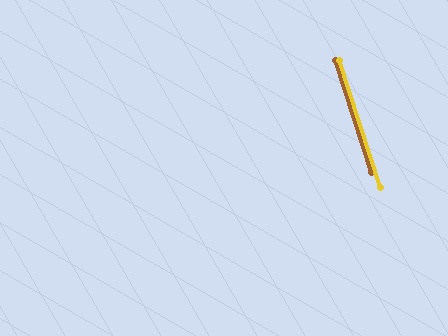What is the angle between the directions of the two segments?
Approximately 0 degrees.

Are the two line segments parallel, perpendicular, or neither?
Parallel — their directions differ by only 0.0°.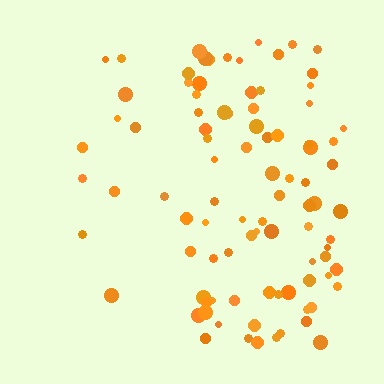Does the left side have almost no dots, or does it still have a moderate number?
Still a moderate number, just noticeably fewer than the right.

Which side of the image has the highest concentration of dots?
The right.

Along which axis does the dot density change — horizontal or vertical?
Horizontal.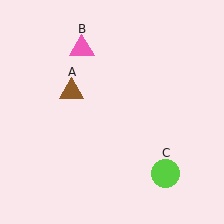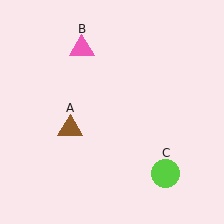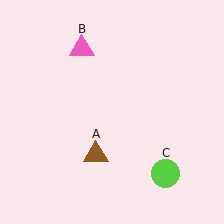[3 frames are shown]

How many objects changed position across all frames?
1 object changed position: brown triangle (object A).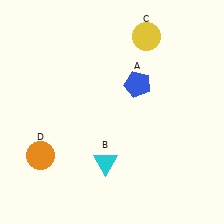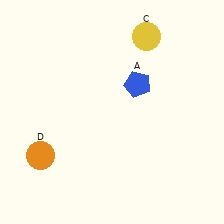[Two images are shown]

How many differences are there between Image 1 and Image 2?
There is 1 difference between the two images.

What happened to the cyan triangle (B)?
The cyan triangle (B) was removed in Image 2. It was in the bottom-left area of Image 1.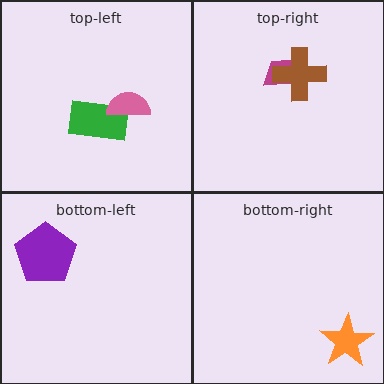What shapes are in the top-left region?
The green rectangle, the pink semicircle.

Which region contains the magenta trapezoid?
The top-right region.